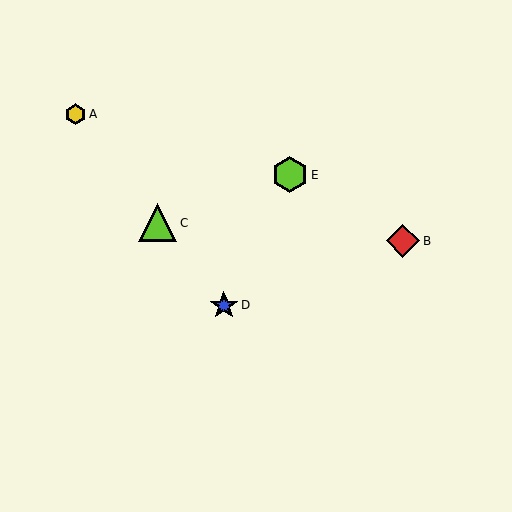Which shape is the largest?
The lime triangle (labeled C) is the largest.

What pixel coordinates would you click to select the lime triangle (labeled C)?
Click at (158, 223) to select the lime triangle C.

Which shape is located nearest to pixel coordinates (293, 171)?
The lime hexagon (labeled E) at (290, 175) is nearest to that location.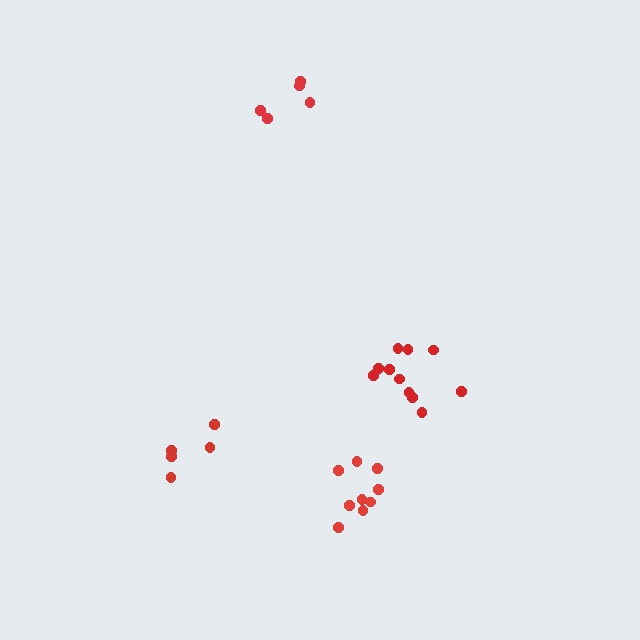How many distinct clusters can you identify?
There are 4 distinct clusters.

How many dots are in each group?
Group 1: 9 dots, Group 2: 5 dots, Group 3: 5 dots, Group 4: 11 dots (30 total).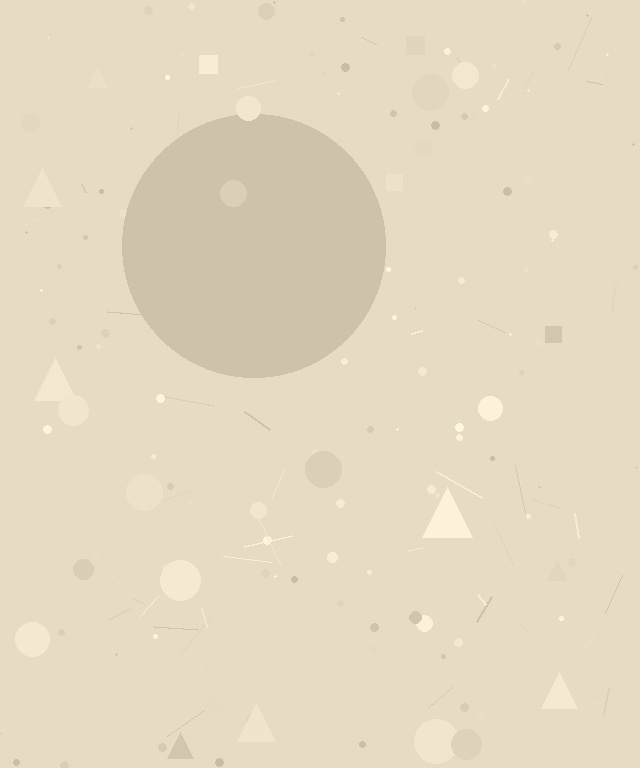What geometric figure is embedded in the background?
A circle is embedded in the background.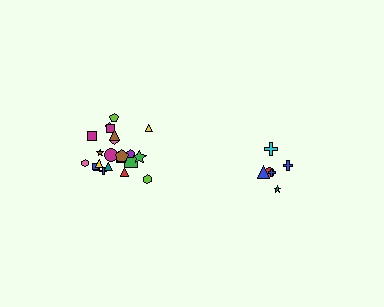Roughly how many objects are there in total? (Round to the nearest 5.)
Roughly 30 objects in total.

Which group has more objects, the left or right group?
The left group.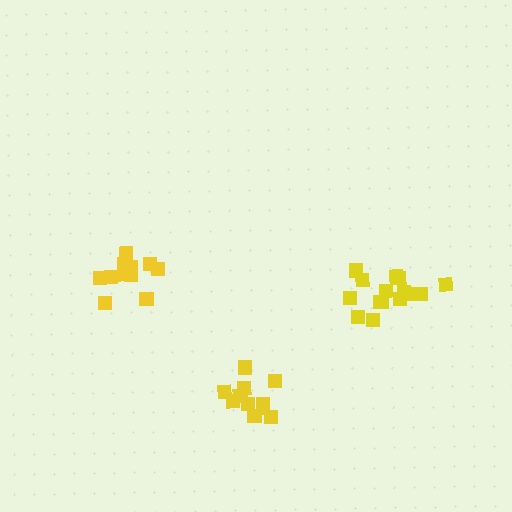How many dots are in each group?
Group 1: 15 dots, Group 2: 11 dots, Group 3: 11 dots (37 total).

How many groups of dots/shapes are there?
There are 3 groups.